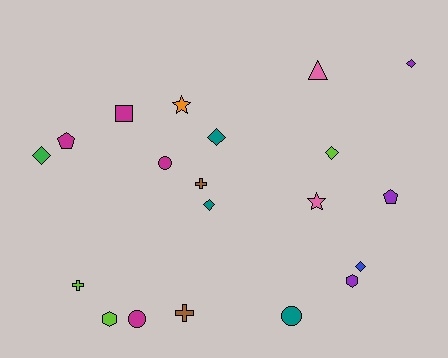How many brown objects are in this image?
There are 2 brown objects.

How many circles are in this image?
There are 3 circles.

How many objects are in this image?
There are 20 objects.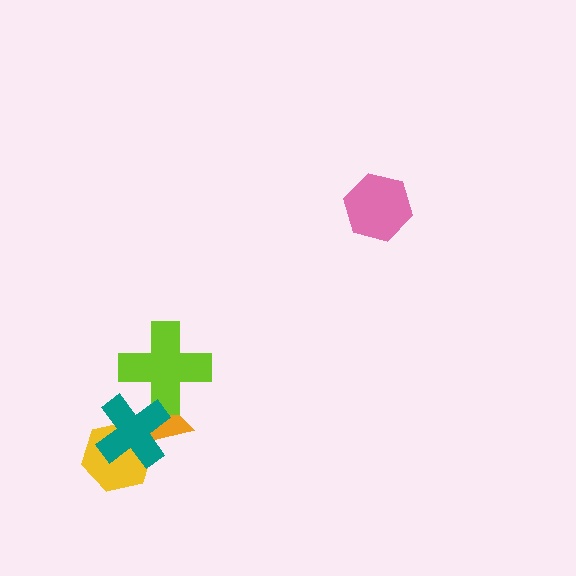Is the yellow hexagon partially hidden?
Yes, it is partially covered by another shape.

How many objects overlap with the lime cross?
2 objects overlap with the lime cross.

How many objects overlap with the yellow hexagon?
2 objects overlap with the yellow hexagon.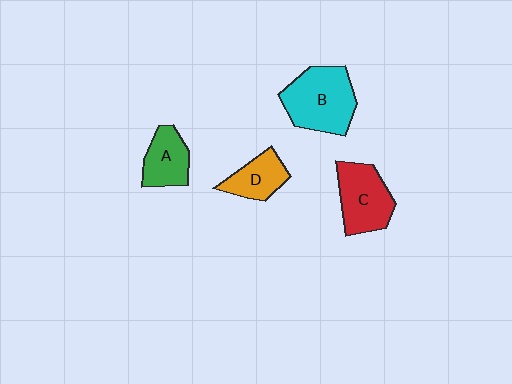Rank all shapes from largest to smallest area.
From largest to smallest: B (cyan), C (red), A (green), D (orange).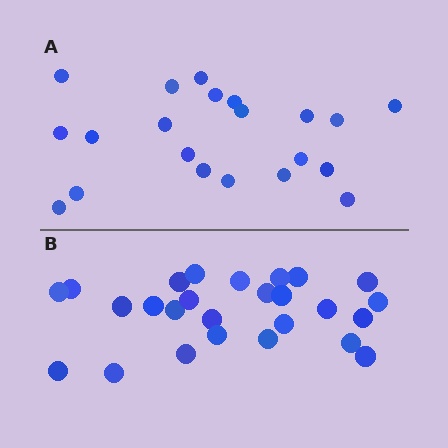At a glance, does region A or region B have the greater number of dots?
Region B (the bottom region) has more dots.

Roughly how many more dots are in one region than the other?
Region B has about 5 more dots than region A.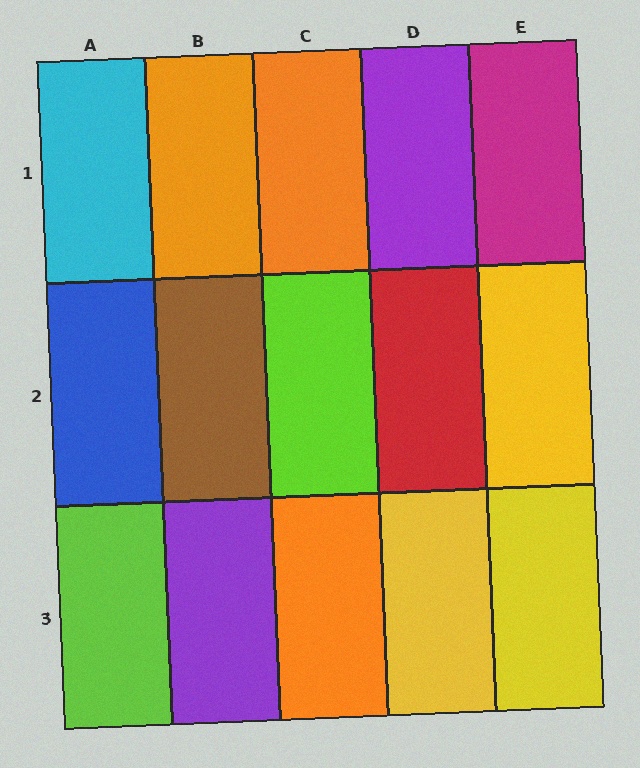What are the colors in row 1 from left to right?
Cyan, orange, orange, purple, magenta.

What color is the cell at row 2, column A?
Blue.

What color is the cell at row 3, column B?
Purple.